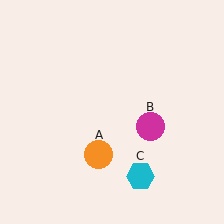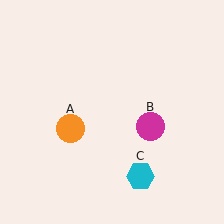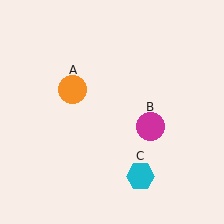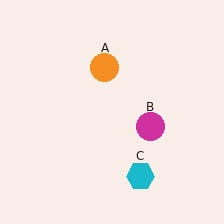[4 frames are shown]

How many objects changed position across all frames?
1 object changed position: orange circle (object A).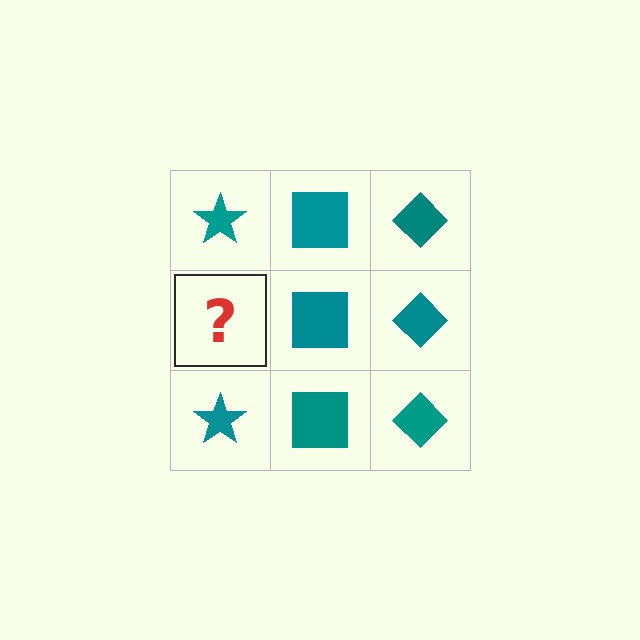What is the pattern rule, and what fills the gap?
The rule is that each column has a consistent shape. The gap should be filled with a teal star.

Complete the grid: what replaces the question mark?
The question mark should be replaced with a teal star.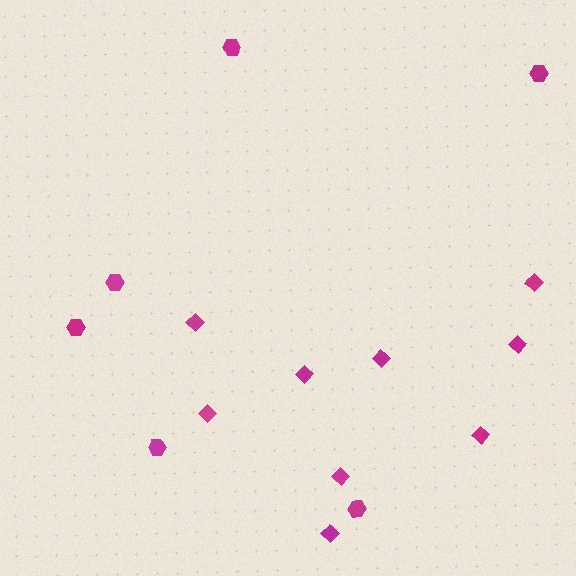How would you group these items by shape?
There are 2 groups: one group of diamonds (9) and one group of hexagons (6).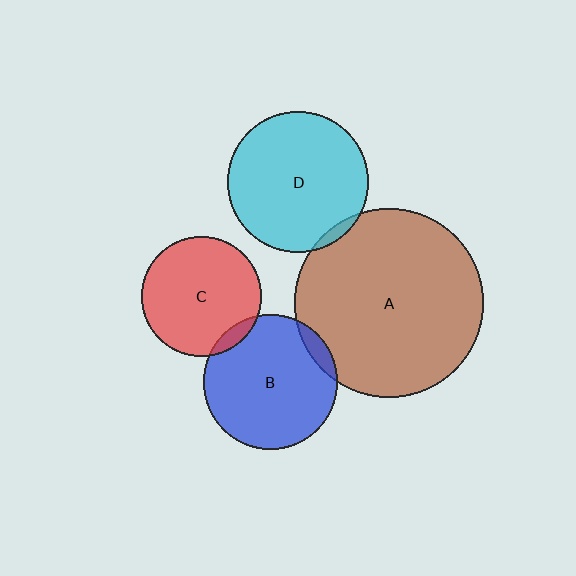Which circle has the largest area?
Circle A (brown).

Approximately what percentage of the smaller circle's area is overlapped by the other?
Approximately 5%.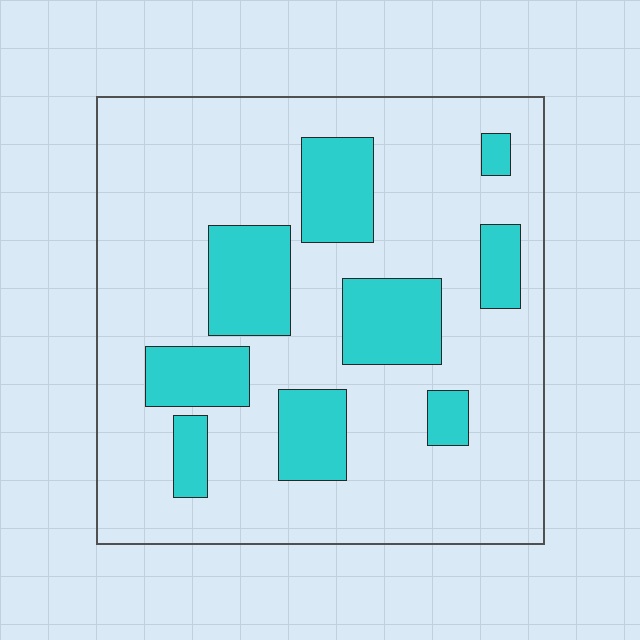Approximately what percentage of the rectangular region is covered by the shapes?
Approximately 25%.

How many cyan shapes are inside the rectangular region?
9.